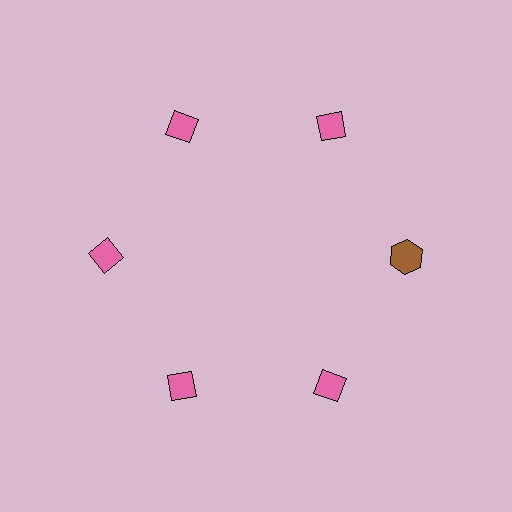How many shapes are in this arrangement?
There are 6 shapes arranged in a ring pattern.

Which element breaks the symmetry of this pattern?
The brown hexagon at roughly the 3 o'clock position breaks the symmetry. All other shapes are pink diamonds.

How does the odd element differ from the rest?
It differs in both color (brown instead of pink) and shape (hexagon instead of diamond).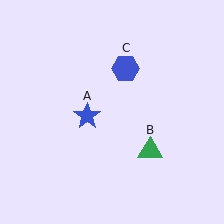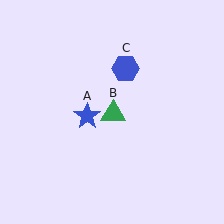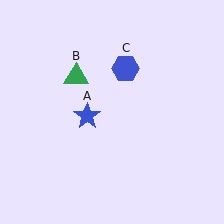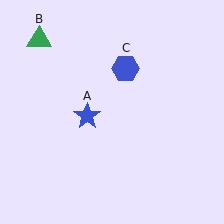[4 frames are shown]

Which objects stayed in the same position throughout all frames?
Blue star (object A) and blue hexagon (object C) remained stationary.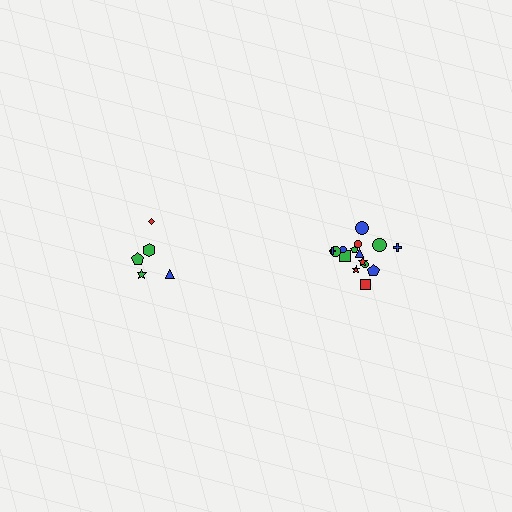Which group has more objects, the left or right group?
The right group.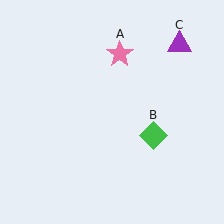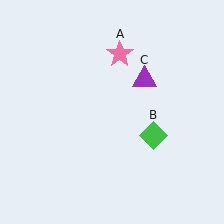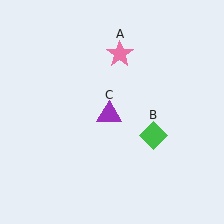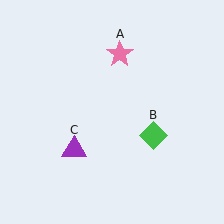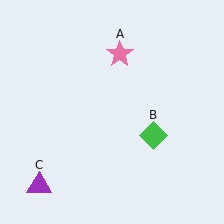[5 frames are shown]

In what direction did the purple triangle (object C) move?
The purple triangle (object C) moved down and to the left.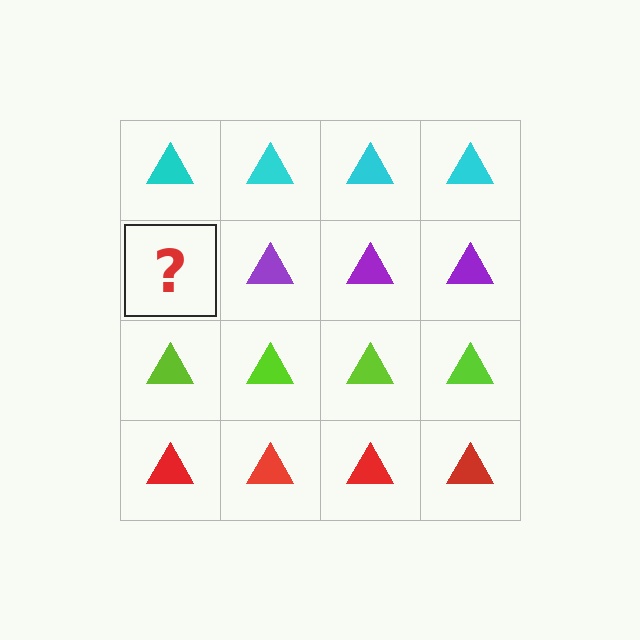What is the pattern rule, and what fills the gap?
The rule is that each row has a consistent color. The gap should be filled with a purple triangle.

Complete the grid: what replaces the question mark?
The question mark should be replaced with a purple triangle.